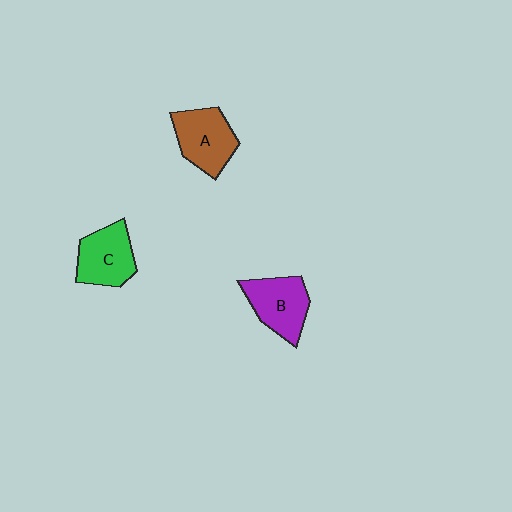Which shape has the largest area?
Shape A (brown).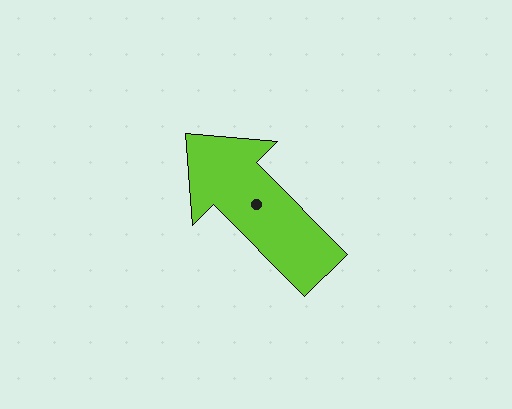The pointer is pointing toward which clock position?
Roughly 11 o'clock.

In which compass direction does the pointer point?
Northwest.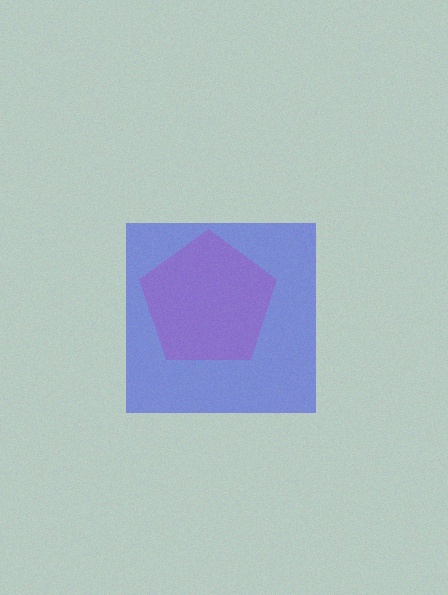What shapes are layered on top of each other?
The layered shapes are: a pink pentagon, a blue square.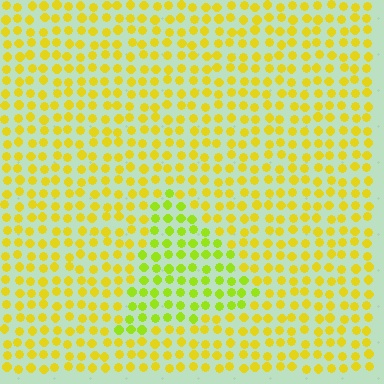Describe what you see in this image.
The image is filled with small yellow elements in a uniform arrangement. A triangle-shaped region is visible where the elements are tinted to a slightly different hue, forming a subtle color boundary.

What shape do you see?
I see a triangle.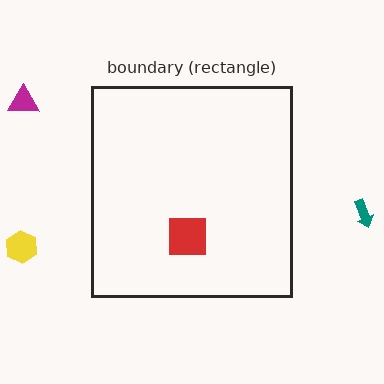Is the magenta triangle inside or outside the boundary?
Outside.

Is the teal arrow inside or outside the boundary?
Outside.